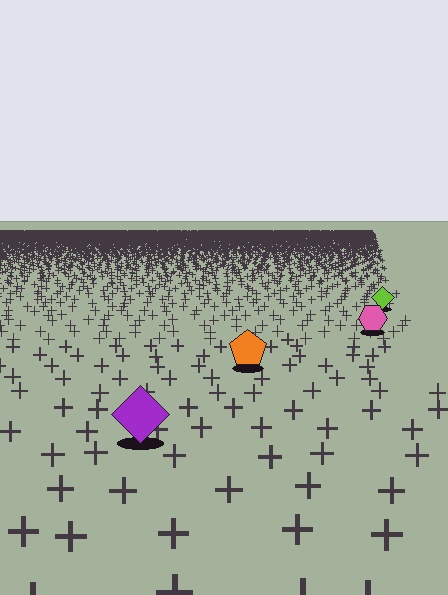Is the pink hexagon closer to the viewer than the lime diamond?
Yes. The pink hexagon is closer — you can tell from the texture gradient: the ground texture is coarser near it.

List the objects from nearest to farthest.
From nearest to farthest: the purple diamond, the orange pentagon, the pink hexagon, the lime diamond.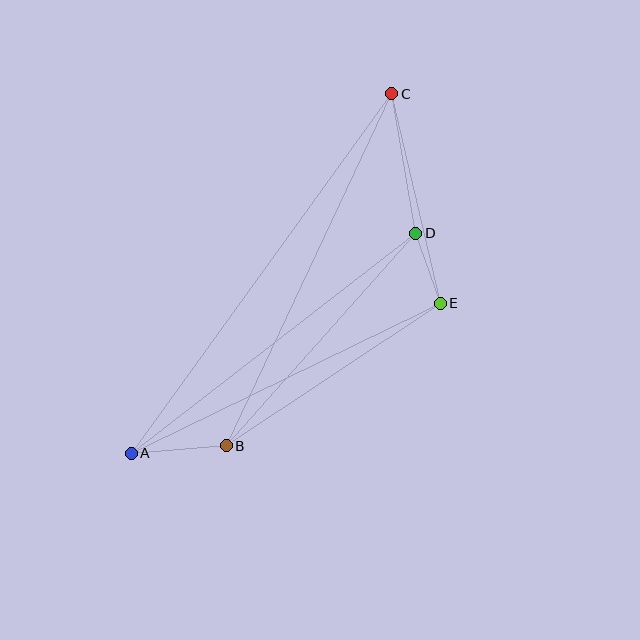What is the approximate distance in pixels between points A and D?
The distance between A and D is approximately 360 pixels.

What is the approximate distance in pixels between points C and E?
The distance between C and E is approximately 215 pixels.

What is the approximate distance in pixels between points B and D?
The distance between B and D is approximately 285 pixels.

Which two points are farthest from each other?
Points A and C are farthest from each other.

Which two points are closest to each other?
Points D and E are closest to each other.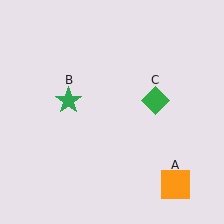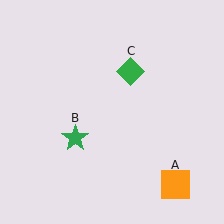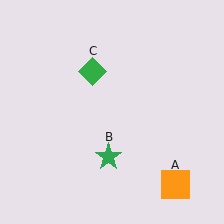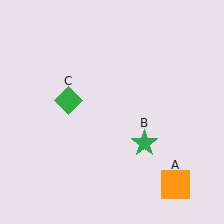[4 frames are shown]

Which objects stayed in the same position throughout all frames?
Orange square (object A) remained stationary.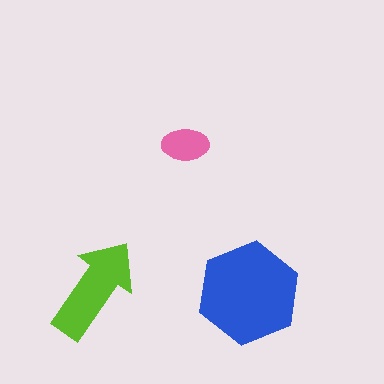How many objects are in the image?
There are 3 objects in the image.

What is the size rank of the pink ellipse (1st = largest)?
3rd.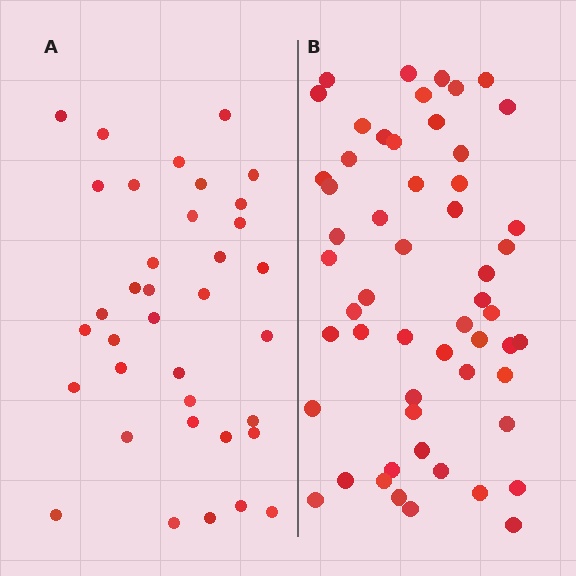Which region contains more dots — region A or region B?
Region B (the right region) has more dots.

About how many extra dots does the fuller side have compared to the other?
Region B has approximately 20 more dots than region A.